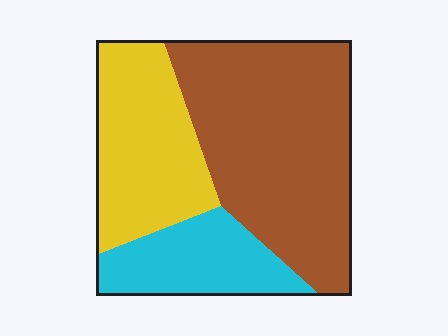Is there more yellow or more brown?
Brown.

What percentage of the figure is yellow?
Yellow covers 29% of the figure.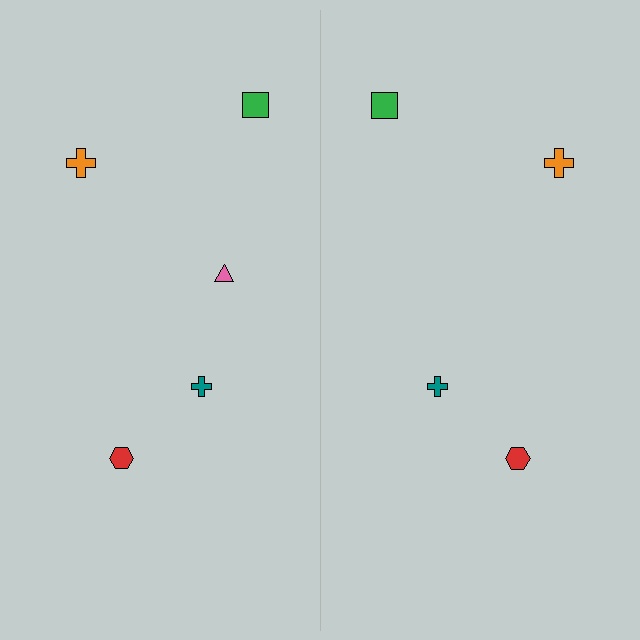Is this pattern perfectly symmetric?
No, the pattern is not perfectly symmetric. A pink triangle is missing from the right side.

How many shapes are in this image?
There are 9 shapes in this image.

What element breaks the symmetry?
A pink triangle is missing from the right side.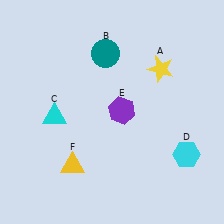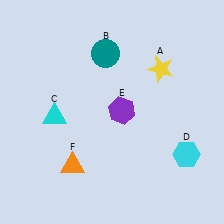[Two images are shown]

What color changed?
The triangle (F) changed from yellow in Image 1 to orange in Image 2.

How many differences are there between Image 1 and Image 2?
There is 1 difference between the two images.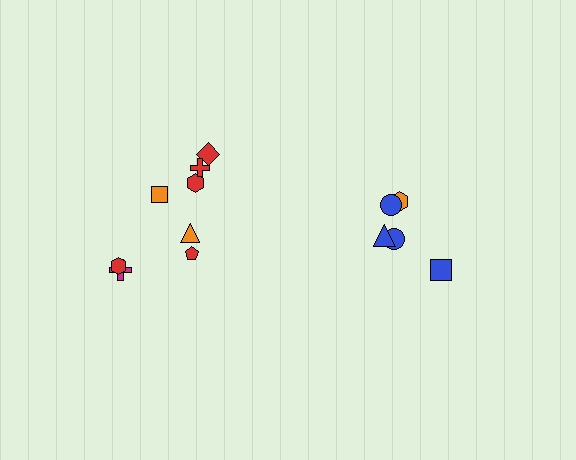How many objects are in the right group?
There are 5 objects.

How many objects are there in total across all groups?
There are 13 objects.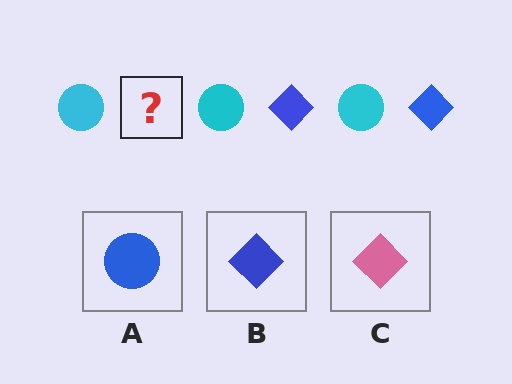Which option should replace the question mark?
Option B.